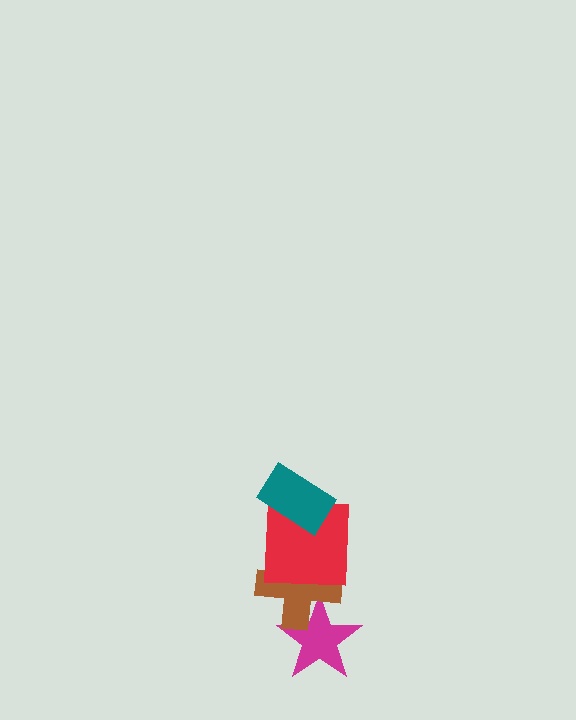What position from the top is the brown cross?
The brown cross is 3rd from the top.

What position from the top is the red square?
The red square is 2nd from the top.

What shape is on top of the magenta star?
The brown cross is on top of the magenta star.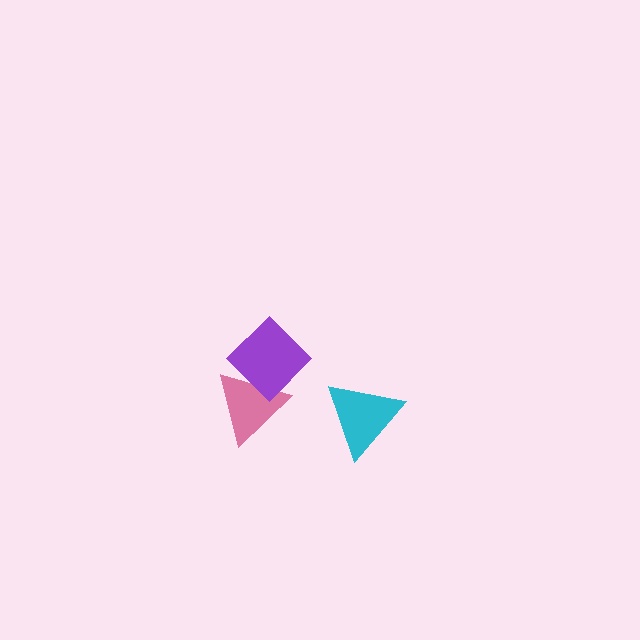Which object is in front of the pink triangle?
The purple diamond is in front of the pink triangle.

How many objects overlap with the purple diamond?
1 object overlaps with the purple diamond.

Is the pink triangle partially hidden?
Yes, it is partially covered by another shape.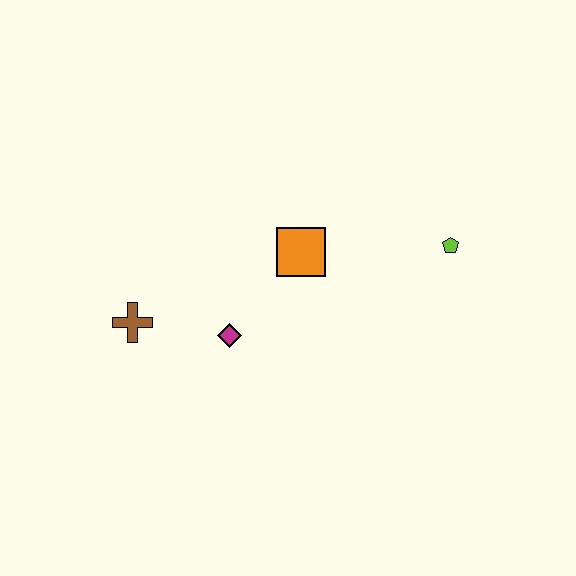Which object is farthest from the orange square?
The brown cross is farthest from the orange square.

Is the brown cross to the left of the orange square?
Yes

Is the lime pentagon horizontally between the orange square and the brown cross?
No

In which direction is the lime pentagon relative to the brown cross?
The lime pentagon is to the right of the brown cross.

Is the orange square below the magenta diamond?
No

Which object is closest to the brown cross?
The magenta diamond is closest to the brown cross.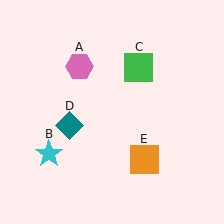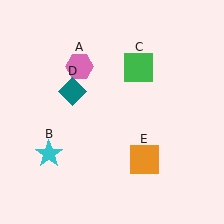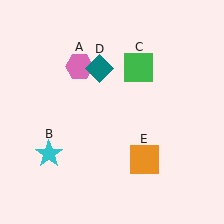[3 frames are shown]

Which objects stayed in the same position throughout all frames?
Pink hexagon (object A) and cyan star (object B) and green square (object C) and orange square (object E) remained stationary.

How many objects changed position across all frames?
1 object changed position: teal diamond (object D).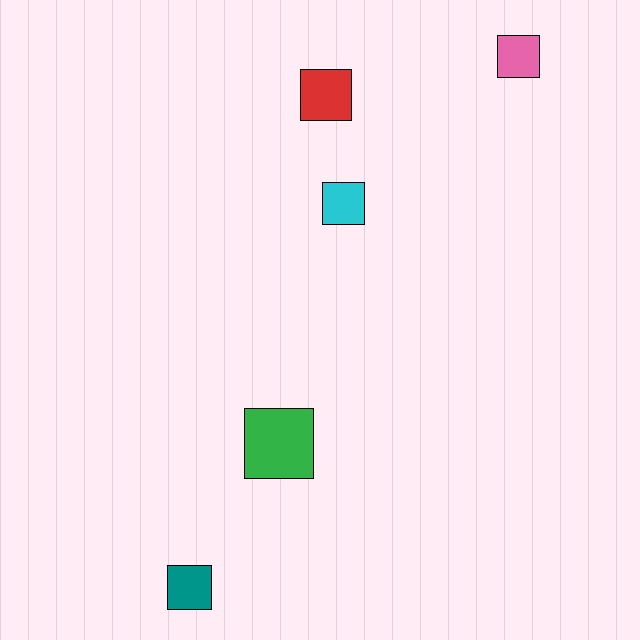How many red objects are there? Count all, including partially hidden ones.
There is 1 red object.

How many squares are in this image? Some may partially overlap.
There are 5 squares.